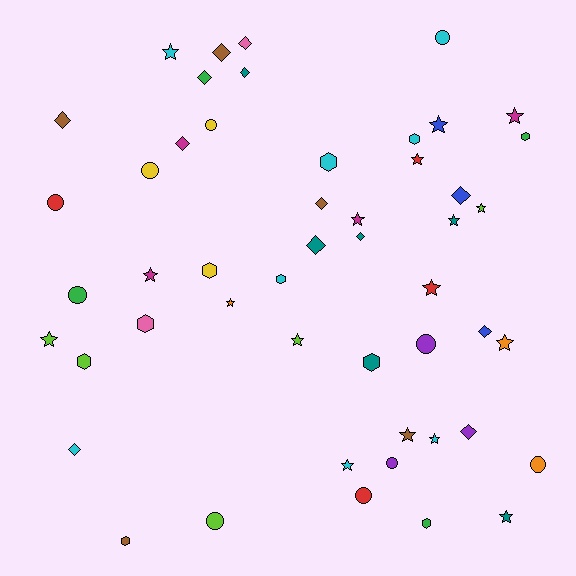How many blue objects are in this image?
There are 3 blue objects.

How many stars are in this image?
There are 17 stars.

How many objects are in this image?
There are 50 objects.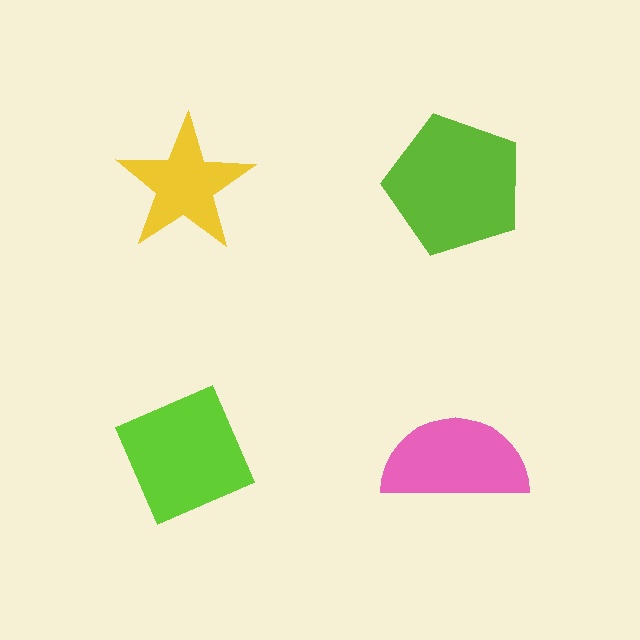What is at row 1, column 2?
A lime pentagon.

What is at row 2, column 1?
A lime diamond.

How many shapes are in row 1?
2 shapes.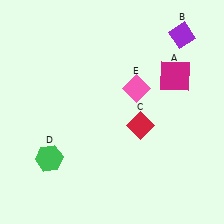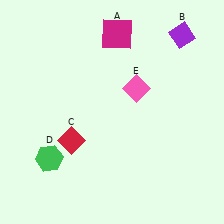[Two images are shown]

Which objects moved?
The objects that moved are: the magenta square (A), the red diamond (C).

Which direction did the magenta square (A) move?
The magenta square (A) moved left.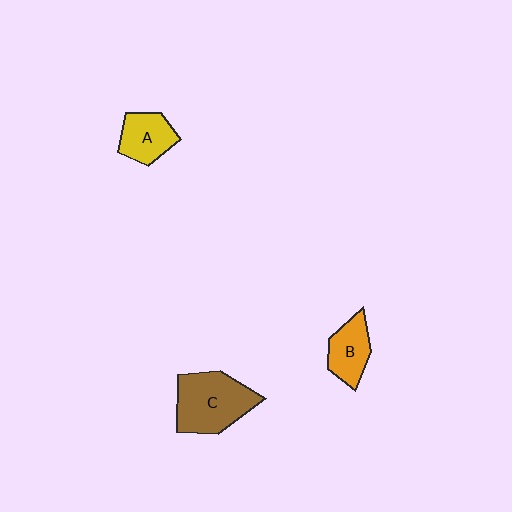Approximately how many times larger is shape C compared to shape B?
Approximately 1.8 times.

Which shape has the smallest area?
Shape B (orange).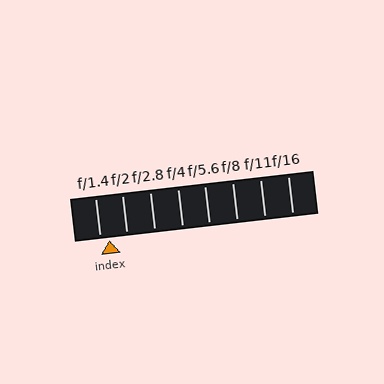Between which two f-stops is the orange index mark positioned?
The index mark is between f/1.4 and f/2.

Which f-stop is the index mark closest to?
The index mark is closest to f/1.4.